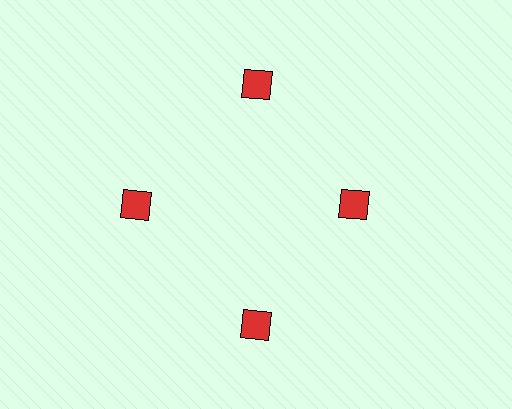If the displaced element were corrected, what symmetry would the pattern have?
It would have 4-fold rotational symmetry — the pattern would map onto itself every 90 degrees.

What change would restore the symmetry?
The symmetry would be restored by moving it outward, back onto the ring so that all 4 squares sit at equal angles and equal distance from the center.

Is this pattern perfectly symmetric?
No. The 4 red squares are arranged in a ring, but one element near the 3 o'clock position is pulled inward toward the center, breaking the 4-fold rotational symmetry.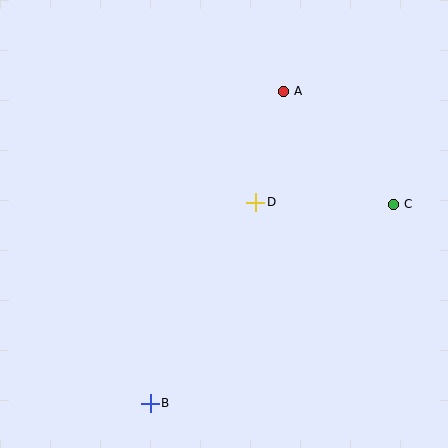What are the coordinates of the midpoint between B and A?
The midpoint between B and A is at (217, 247).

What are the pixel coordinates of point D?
Point D is at (256, 202).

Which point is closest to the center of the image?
Point D at (256, 202) is closest to the center.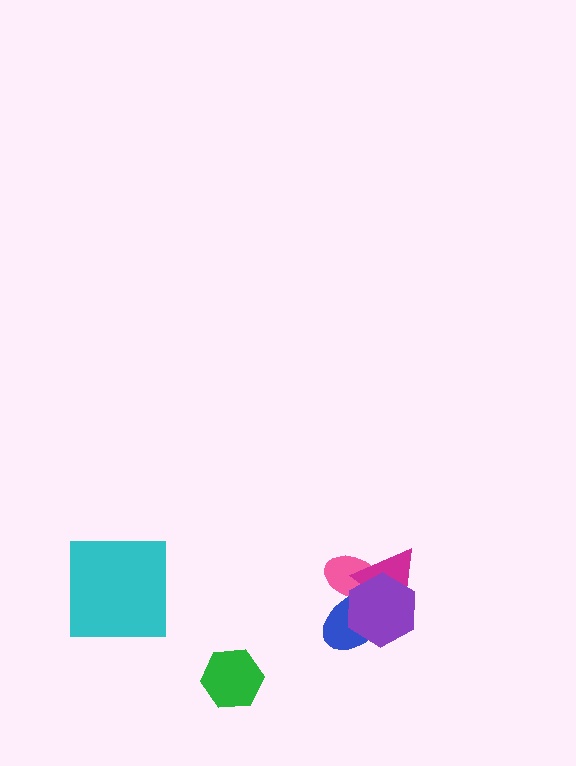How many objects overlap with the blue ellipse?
3 objects overlap with the blue ellipse.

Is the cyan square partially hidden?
No, no other shape covers it.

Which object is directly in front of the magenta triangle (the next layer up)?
The blue ellipse is directly in front of the magenta triangle.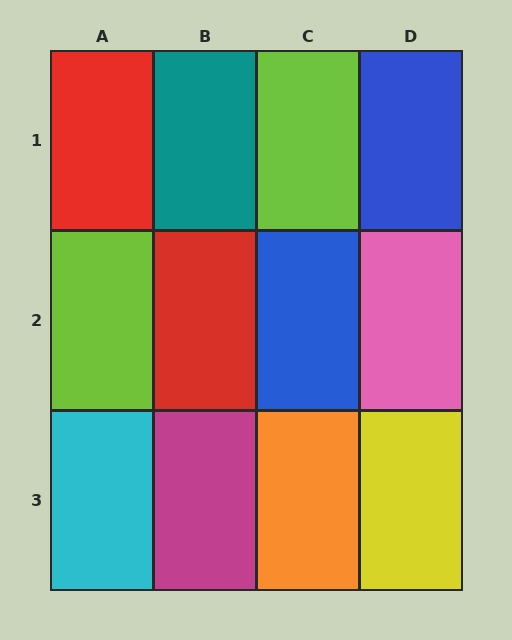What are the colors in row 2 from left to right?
Lime, red, blue, pink.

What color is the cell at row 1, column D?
Blue.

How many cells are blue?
2 cells are blue.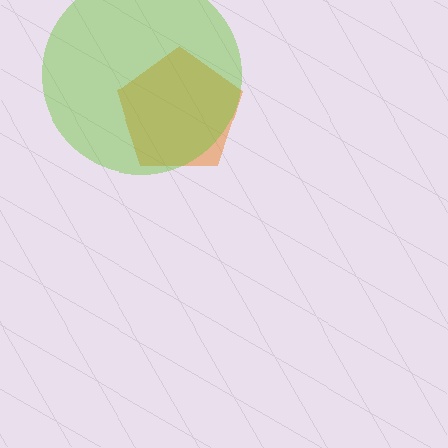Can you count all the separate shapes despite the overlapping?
Yes, there are 2 separate shapes.